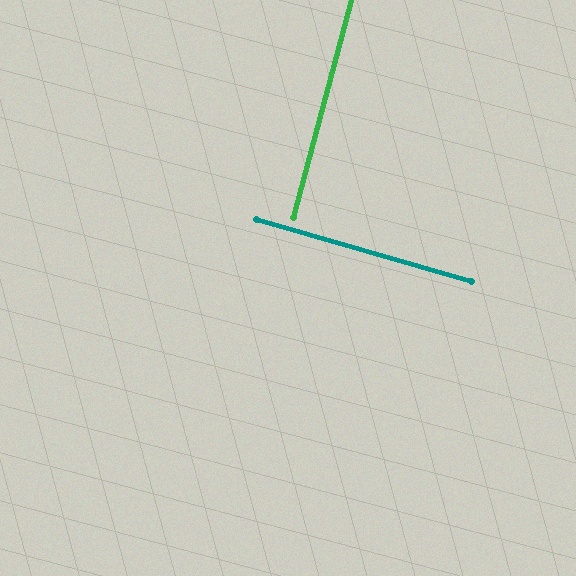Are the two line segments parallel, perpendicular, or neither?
Perpendicular — they meet at approximately 89°.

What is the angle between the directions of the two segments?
Approximately 89 degrees.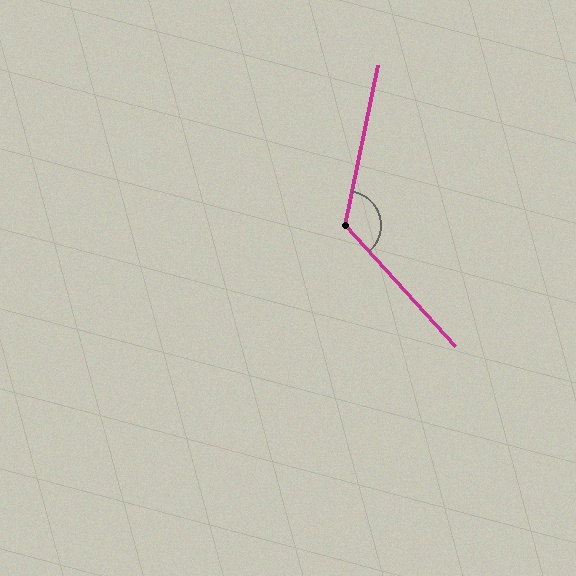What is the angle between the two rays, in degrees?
Approximately 126 degrees.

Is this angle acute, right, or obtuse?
It is obtuse.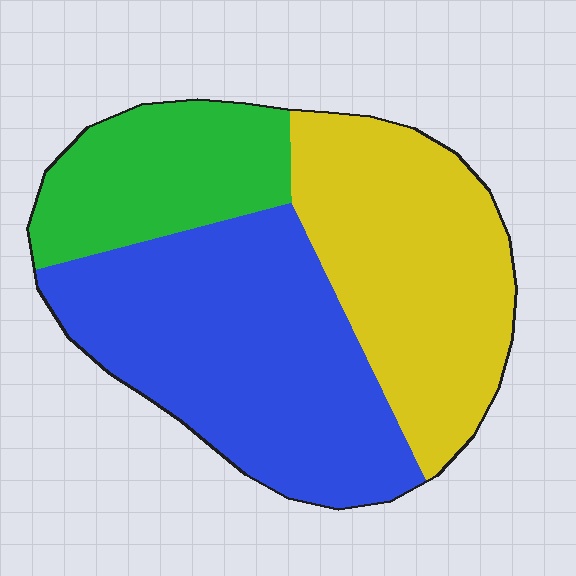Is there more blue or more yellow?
Blue.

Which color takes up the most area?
Blue, at roughly 45%.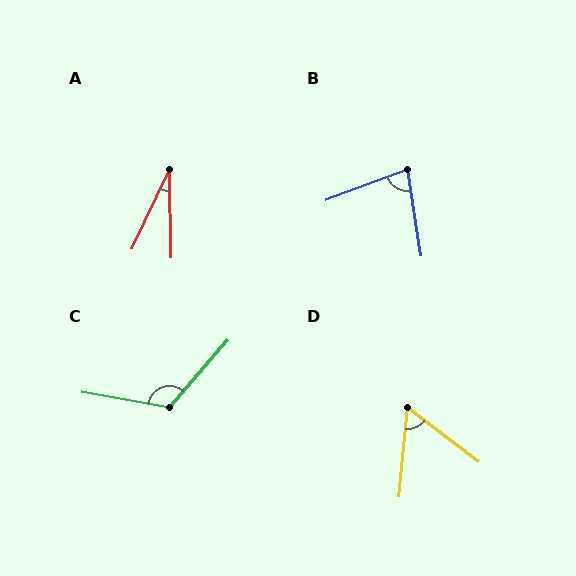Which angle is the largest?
C, at approximately 121 degrees.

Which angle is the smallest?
A, at approximately 26 degrees.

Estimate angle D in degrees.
Approximately 58 degrees.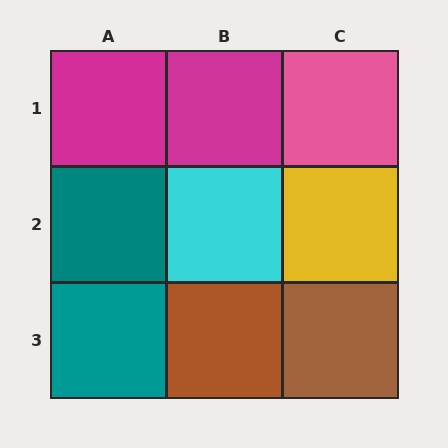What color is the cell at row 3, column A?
Teal.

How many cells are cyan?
1 cell is cyan.